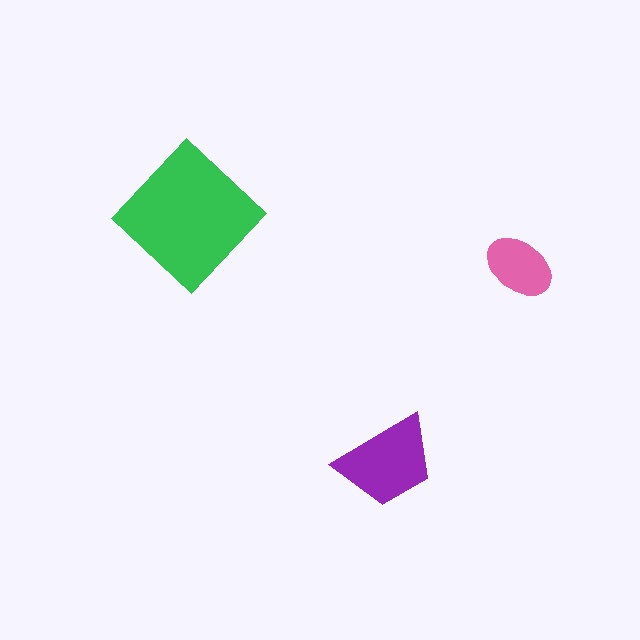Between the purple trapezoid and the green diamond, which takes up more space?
The green diamond.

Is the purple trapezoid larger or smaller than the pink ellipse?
Larger.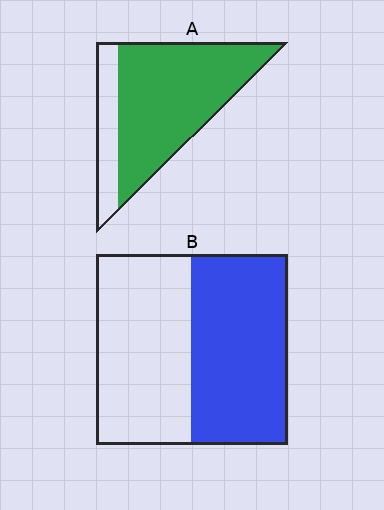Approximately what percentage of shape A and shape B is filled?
A is approximately 80% and B is approximately 50%.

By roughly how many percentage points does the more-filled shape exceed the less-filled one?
By roughly 30 percentage points (A over B).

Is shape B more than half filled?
Roughly half.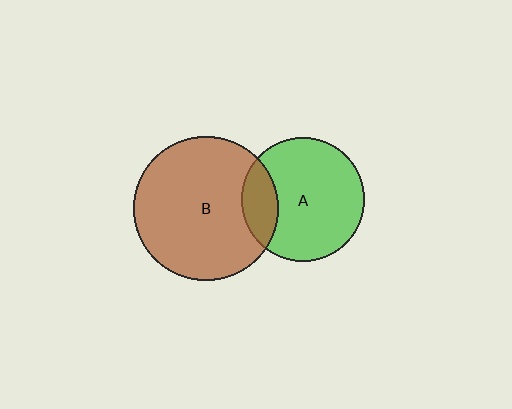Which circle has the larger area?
Circle B (brown).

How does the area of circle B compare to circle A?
Approximately 1.4 times.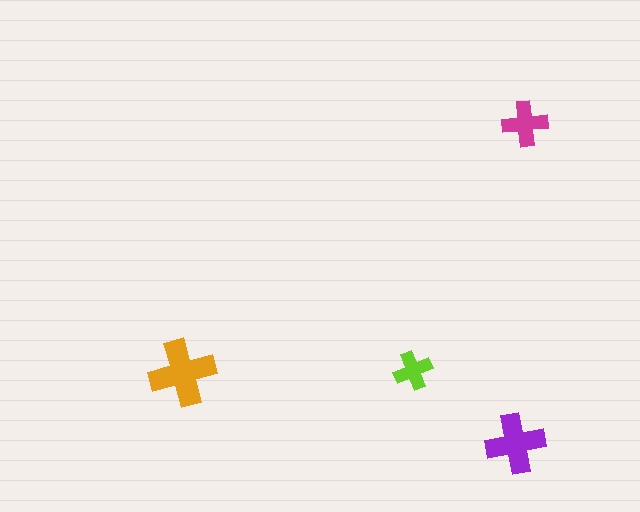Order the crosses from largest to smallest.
the orange one, the purple one, the magenta one, the lime one.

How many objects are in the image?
There are 4 objects in the image.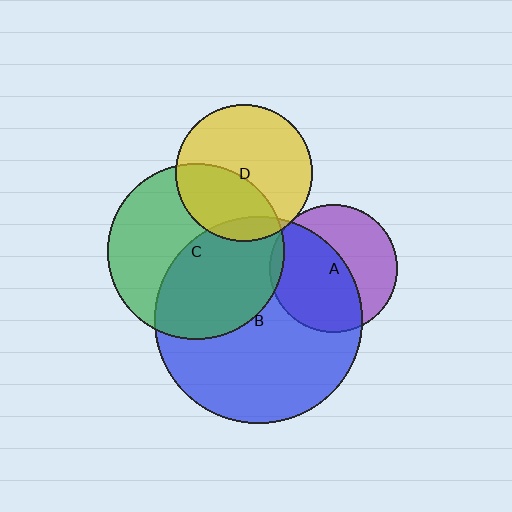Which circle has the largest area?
Circle B (blue).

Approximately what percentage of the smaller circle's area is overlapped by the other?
Approximately 55%.